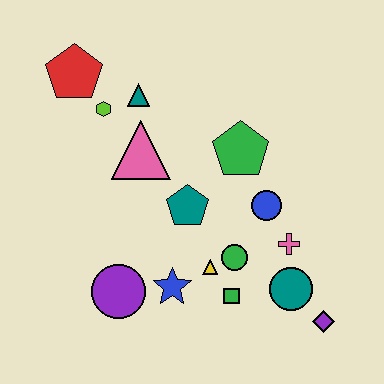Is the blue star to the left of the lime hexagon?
No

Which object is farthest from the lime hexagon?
The purple diamond is farthest from the lime hexagon.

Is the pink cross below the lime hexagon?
Yes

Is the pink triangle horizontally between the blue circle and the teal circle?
No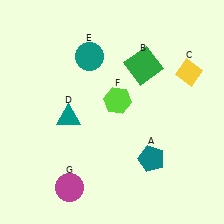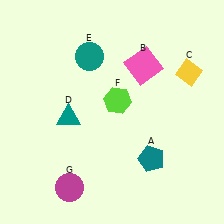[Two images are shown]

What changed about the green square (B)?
In Image 1, B is green. In Image 2, it changed to pink.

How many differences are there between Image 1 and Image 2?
There is 1 difference between the two images.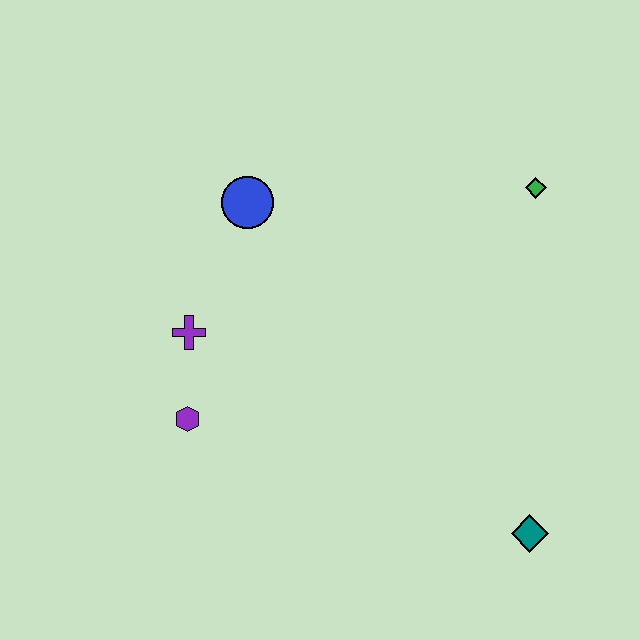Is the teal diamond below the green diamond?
Yes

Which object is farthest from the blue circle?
The teal diamond is farthest from the blue circle.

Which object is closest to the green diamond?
The blue circle is closest to the green diamond.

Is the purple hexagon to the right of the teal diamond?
No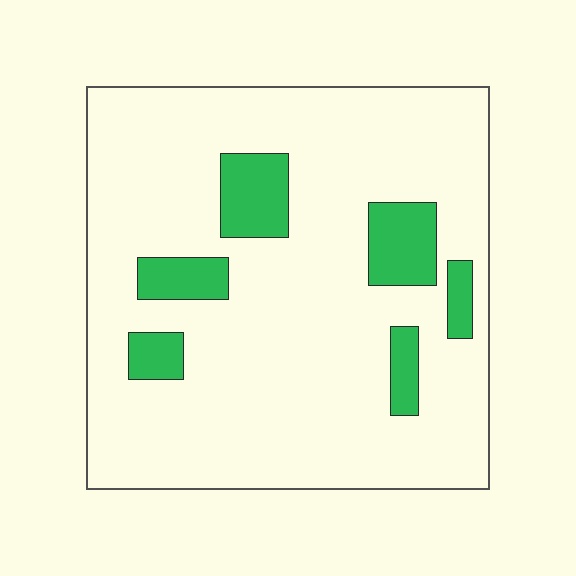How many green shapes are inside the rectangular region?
6.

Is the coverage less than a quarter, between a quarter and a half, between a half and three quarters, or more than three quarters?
Less than a quarter.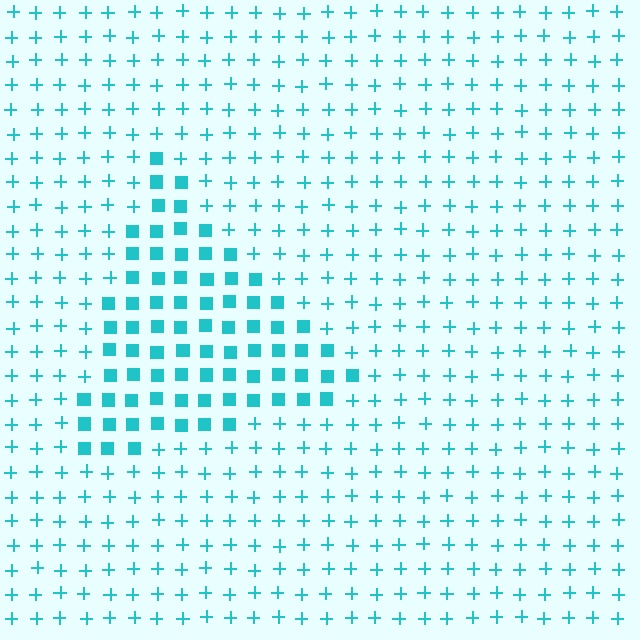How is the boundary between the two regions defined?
The boundary is defined by a change in element shape: squares inside vs. plus signs outside. All elements share the same color and spacing.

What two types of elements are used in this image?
The image uses squares inside the triangle region and plus signs outside it.